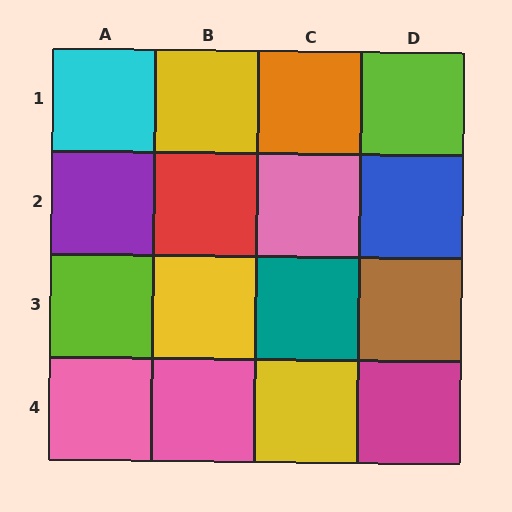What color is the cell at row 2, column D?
Blue.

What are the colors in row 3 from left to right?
Lime, yellow, teal, brown.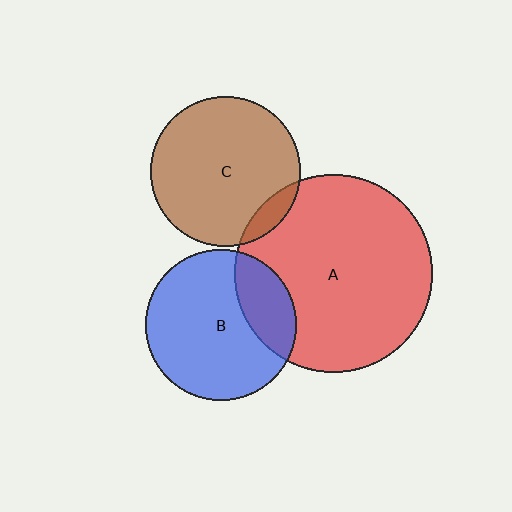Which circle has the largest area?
Circle A (red).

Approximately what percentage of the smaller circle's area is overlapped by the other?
Approximately 25%.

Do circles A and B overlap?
Yes.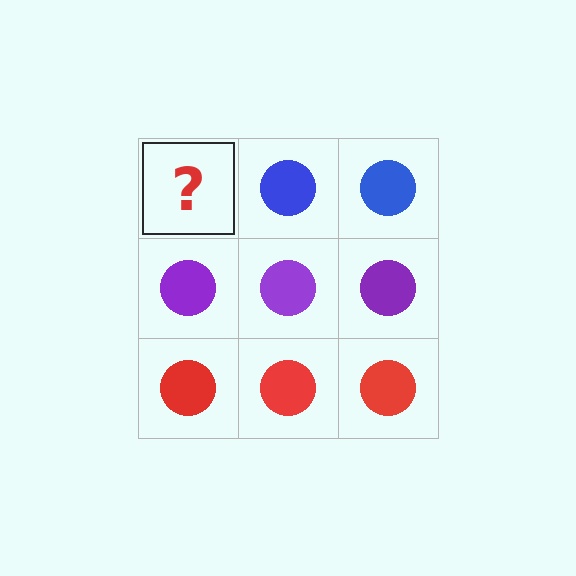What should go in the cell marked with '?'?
The missing cell should contain a blue circle.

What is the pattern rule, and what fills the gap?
The rule is that each row has a consistent color. The gap should be filled with a blue circle.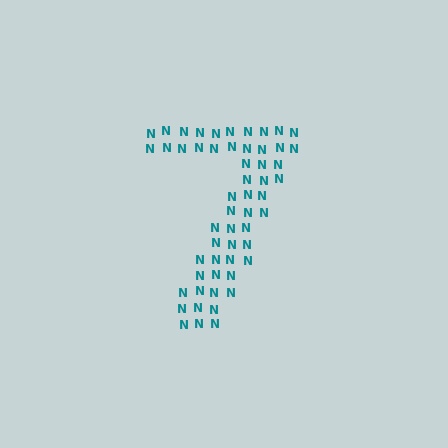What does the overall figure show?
The overall figure shows the digit 7.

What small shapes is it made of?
It is made of small letter N's.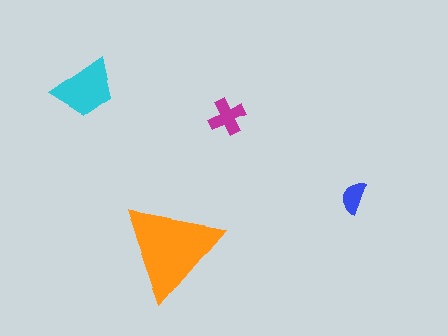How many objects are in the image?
There are 4 objects in the image.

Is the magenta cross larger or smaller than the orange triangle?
Smaller.